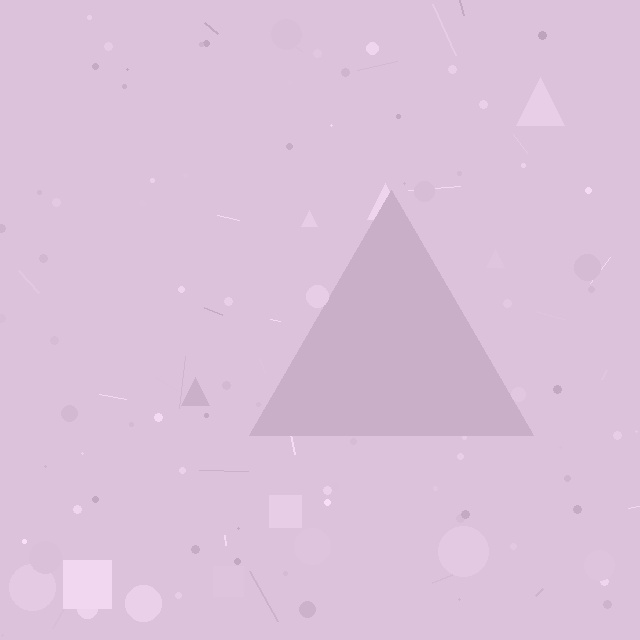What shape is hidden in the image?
A triangle is hidden in the image.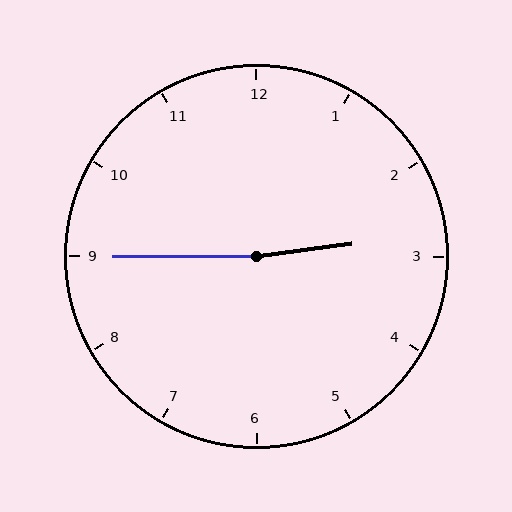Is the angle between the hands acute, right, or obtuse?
It is obtuse.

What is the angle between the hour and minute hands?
Approximately 172 degrees.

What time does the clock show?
2:45.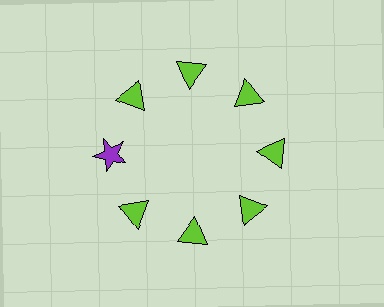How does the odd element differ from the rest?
It differs in both color (purple instead of lime) and shape (star instead of triangle).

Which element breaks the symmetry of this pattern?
The purple star at roughly the 9 o'clock position breaks the symmetry. All other shapes are lime triangles.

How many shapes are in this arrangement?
There are 8 shapes arranged in a ring pattern.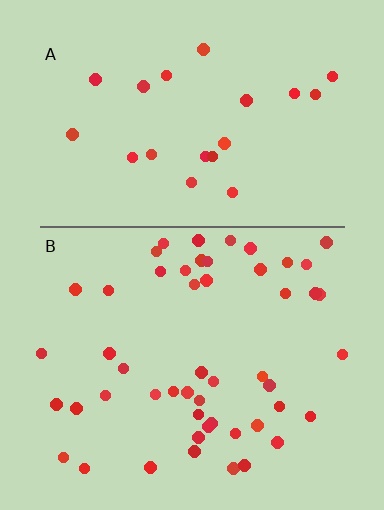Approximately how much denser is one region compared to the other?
Approximately 2.4× — region B over region A.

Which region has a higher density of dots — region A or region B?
B (the bottom).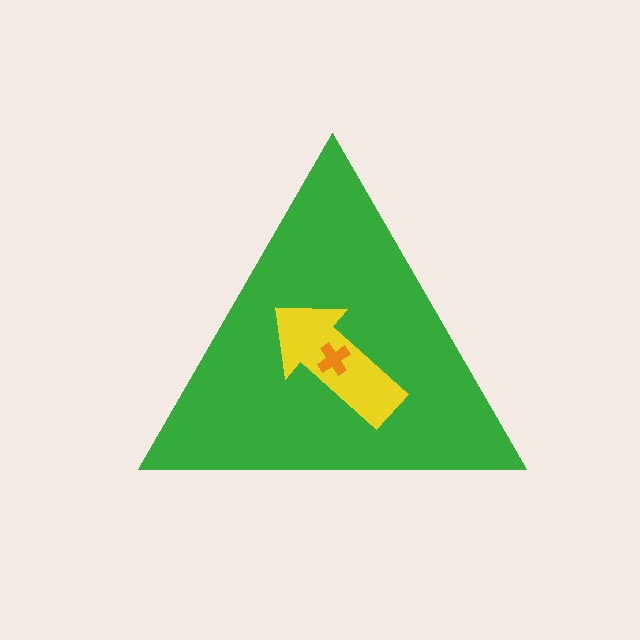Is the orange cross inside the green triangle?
Yes.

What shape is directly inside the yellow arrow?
The orange cross.